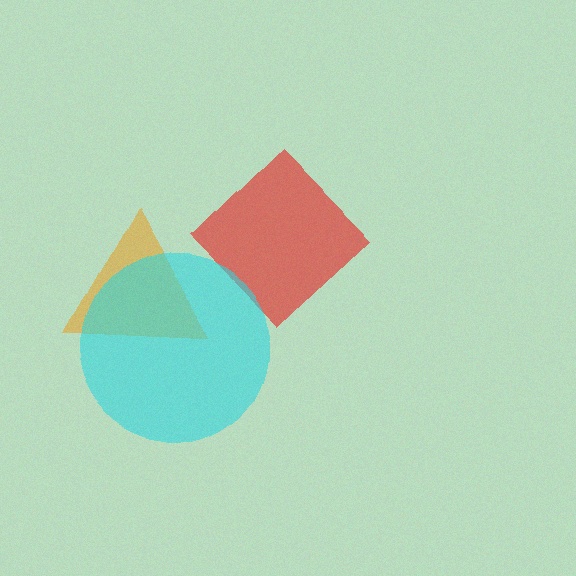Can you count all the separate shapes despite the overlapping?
Yes, there are 3 separate shapes.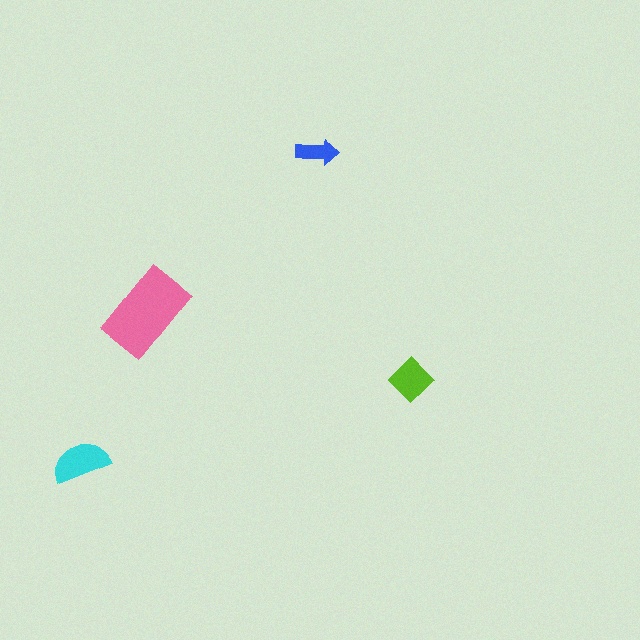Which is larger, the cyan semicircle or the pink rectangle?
The pink rectangle.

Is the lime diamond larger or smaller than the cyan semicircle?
Smaller.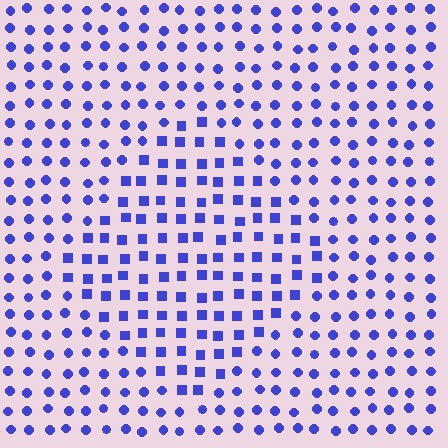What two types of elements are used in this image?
The image uses squares inside the diamond region and circles outside it.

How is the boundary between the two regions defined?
The boundary is defined by a change in element shape: squares inside vs. circles outside. All elements share the same color and spacing.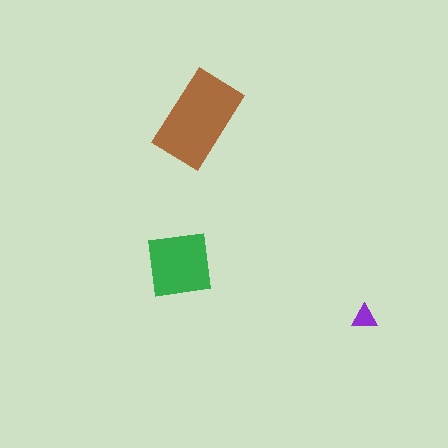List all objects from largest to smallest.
The brown rectangle, the green square, the purple triangle.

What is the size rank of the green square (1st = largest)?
2nd.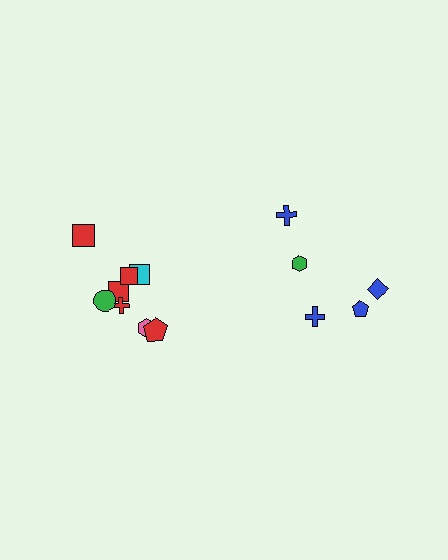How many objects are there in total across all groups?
There are 13 objects.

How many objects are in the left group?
There are 8 objects.